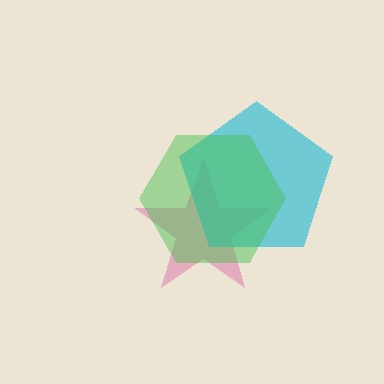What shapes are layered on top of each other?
The layered shapes are: a pink star, a cyan pentagon, a green hexagon.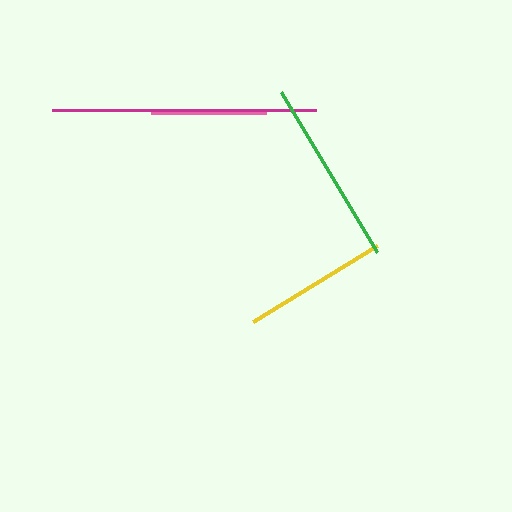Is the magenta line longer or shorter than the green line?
The magenta line is longer than the green line.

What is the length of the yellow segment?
The yellow segment is approximately 145 pixels long.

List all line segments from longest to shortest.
From longest to shortest: magenta, green, yellow, pink.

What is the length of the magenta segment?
The magenta segment is approximately 264 pixels long.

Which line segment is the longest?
The magenta line is the longest at approximately 264 pixels.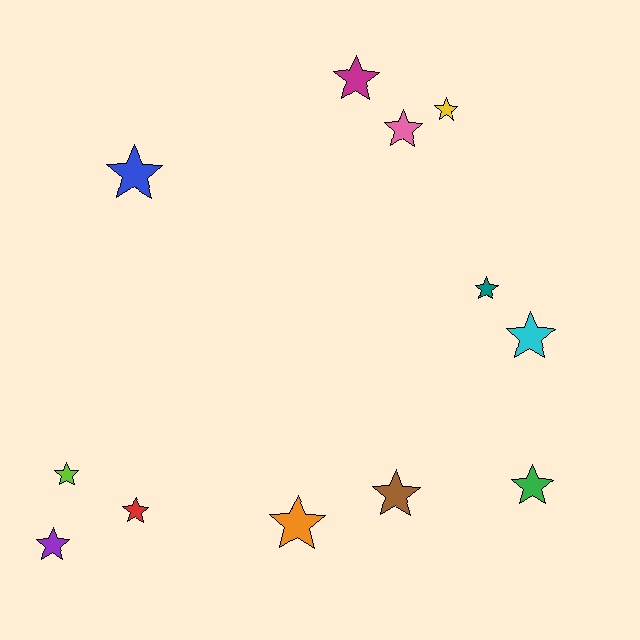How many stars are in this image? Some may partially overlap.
There are 12 stars.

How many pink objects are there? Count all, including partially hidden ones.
There is 1 pink object.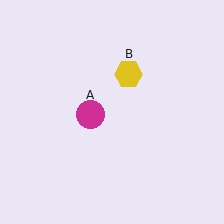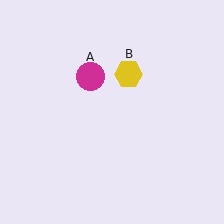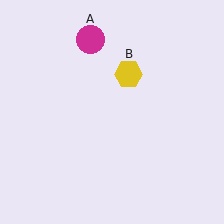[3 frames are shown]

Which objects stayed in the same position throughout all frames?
Yellow hexagon (object B) remained stationary.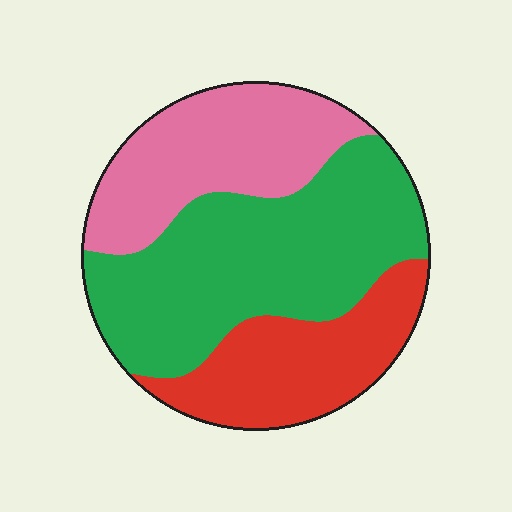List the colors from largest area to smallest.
From largest to smallest: green, pink, red.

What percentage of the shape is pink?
Pink covers roughly 30% of the shape.